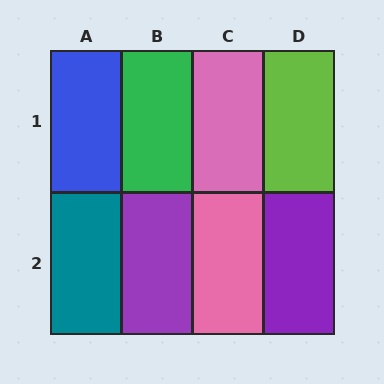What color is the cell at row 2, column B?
Purple.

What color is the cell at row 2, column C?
Pink.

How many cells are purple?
2 cells are purple.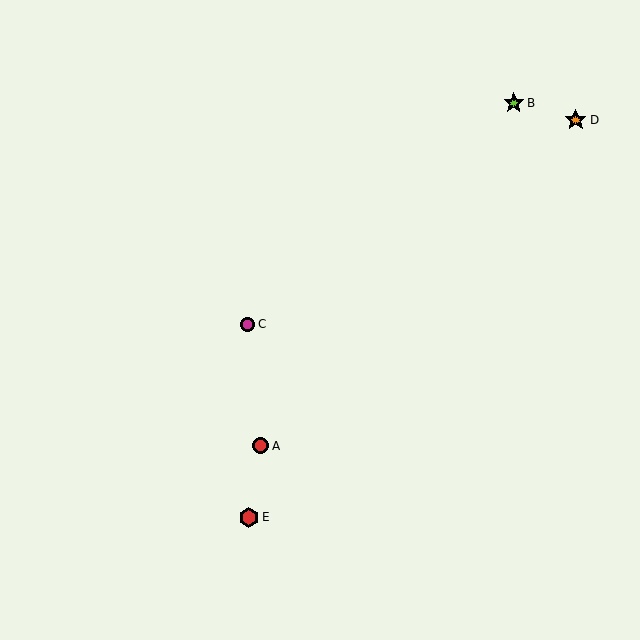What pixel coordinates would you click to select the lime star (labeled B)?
Click at (514, 103) to select the lime star B.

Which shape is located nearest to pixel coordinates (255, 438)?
The red circle (labeled A) at (260, 446) is nearest to that location.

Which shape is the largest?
The orange star (labeled D) is the largest.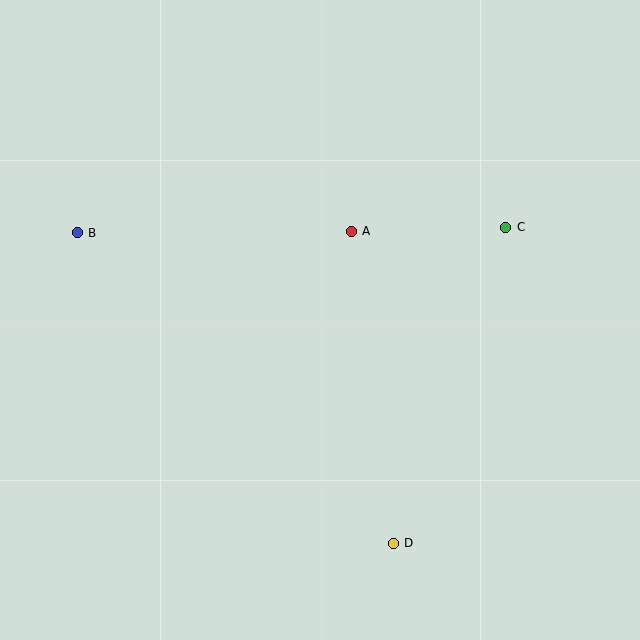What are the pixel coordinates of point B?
Point B is at (77, 233).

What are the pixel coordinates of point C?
Point C is at (506, 227).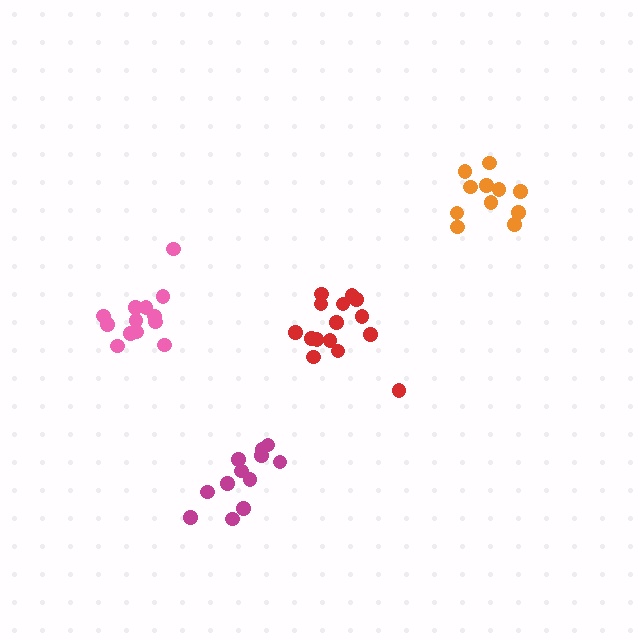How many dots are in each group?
Group 1: 12 dots, Group 2: 13 dots, Group 3: 15 dots, Group 4: 11 dots (51 total).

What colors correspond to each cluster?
The clusters are colored: magenta, pink, red, orange.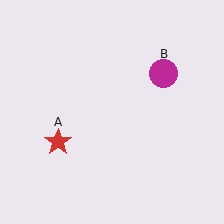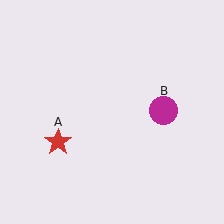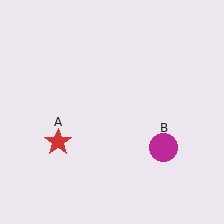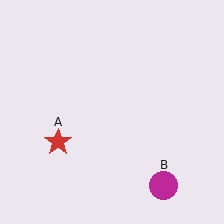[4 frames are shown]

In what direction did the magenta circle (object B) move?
The magenta circle (object B) moved down.